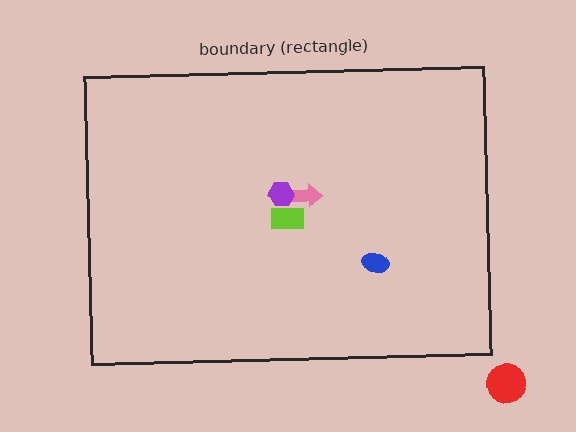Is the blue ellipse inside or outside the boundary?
Inside.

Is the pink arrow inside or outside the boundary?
Inside.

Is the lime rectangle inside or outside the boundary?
Inside.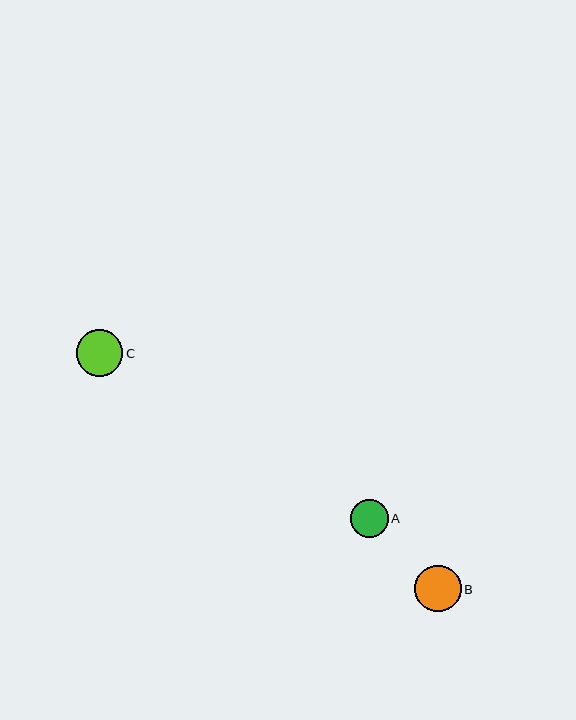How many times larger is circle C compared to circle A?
Circle C is approximately 1.2 times the size of circle A.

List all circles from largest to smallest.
From largest to smallest: C, B, A.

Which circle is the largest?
Circle C is the largest with a size of approximately 47 pixels.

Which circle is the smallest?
Circle A is the smallest with a size of approximately 38 pixels.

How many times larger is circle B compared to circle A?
Circle B is approximately 1.2 times the size of circle A.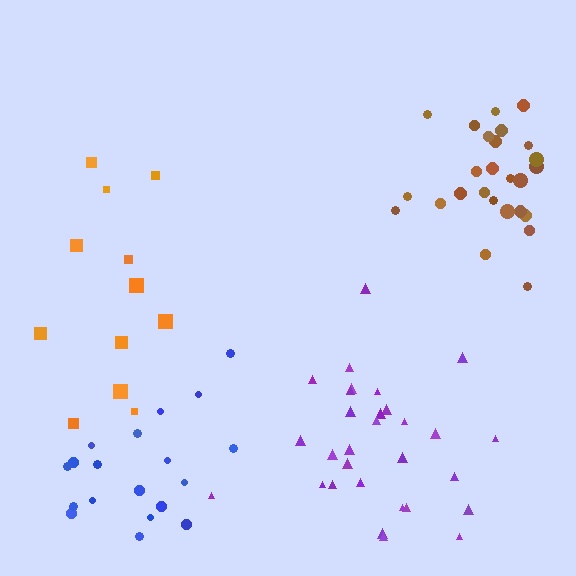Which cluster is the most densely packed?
Brown.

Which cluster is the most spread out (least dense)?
Orange.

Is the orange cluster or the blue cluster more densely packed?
Blue.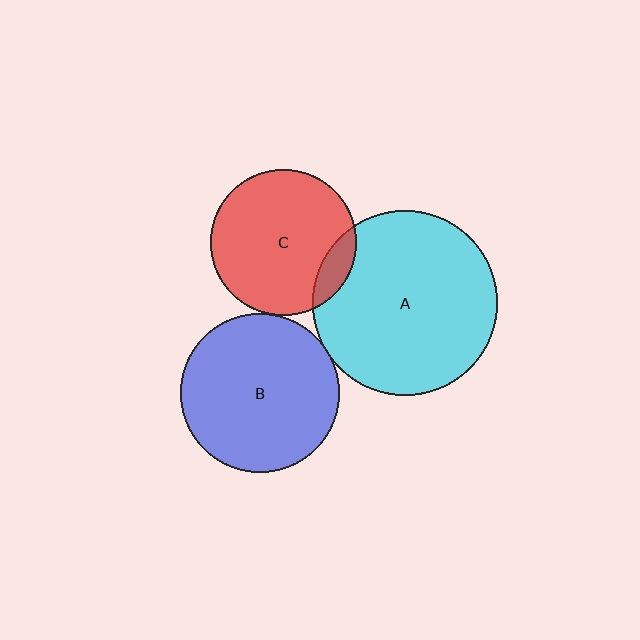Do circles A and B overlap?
Yes.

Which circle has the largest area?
Circle A (cyan).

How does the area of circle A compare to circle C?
Approximately 1.6 times.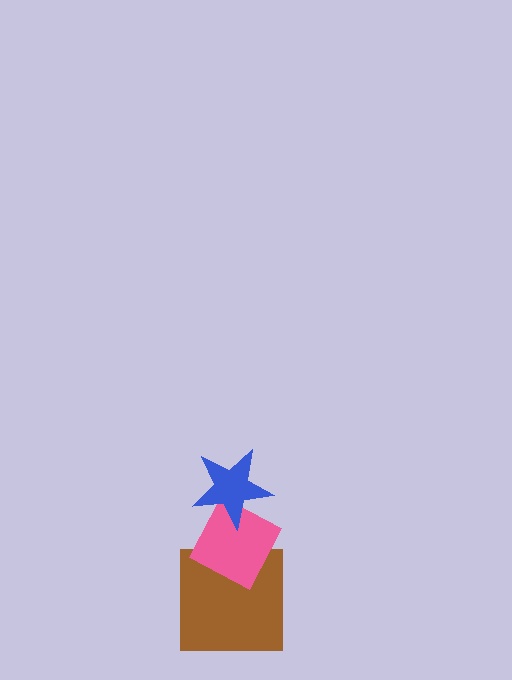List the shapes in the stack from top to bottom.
From top to bottom: the blue star, the pink diamond, the brown square.